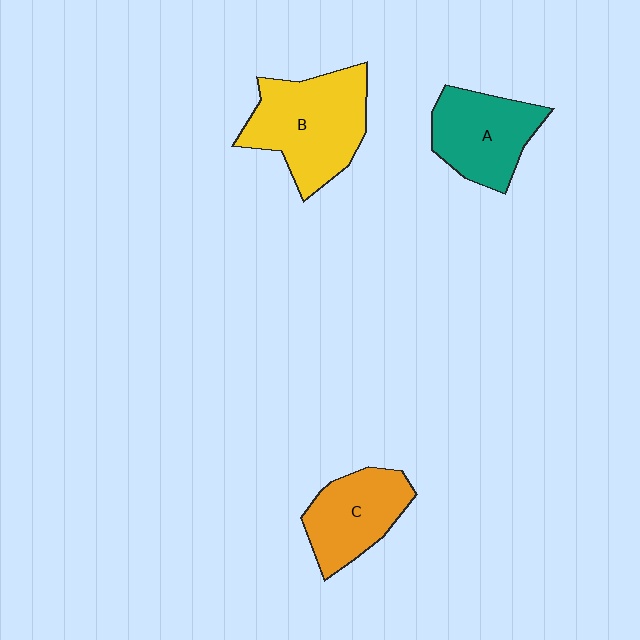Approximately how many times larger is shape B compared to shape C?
Approximately 1.4 times.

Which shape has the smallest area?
Shape C (orange).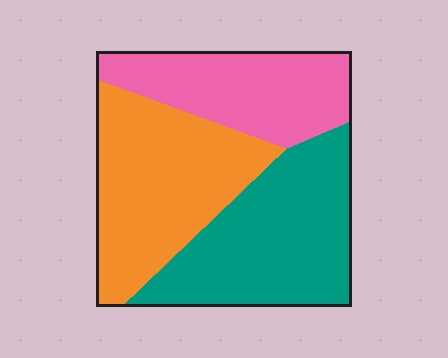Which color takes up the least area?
Pink, at roughly 25%.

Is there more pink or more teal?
Teal.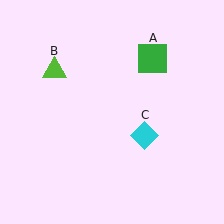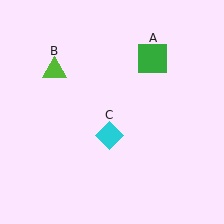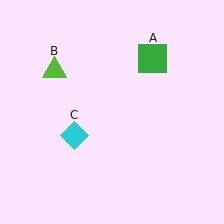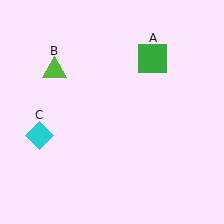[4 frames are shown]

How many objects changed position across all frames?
1 object changed position: cyan diamond (object C).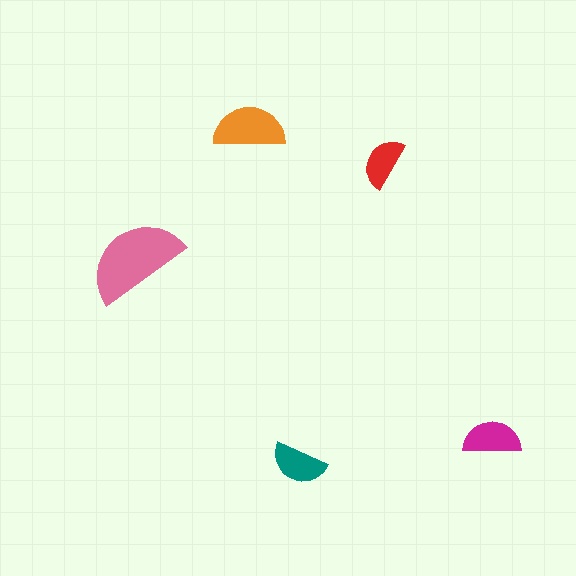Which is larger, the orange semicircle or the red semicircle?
The orange one.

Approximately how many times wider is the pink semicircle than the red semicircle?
About 2 times wider.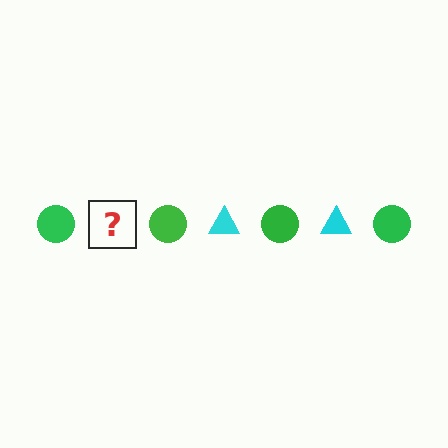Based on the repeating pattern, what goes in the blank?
The blank should be a cyan triangle.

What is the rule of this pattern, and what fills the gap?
The rule is that the pattern alternates between green circle and cyan triangle. The gap should be filled with a cyan triangle.